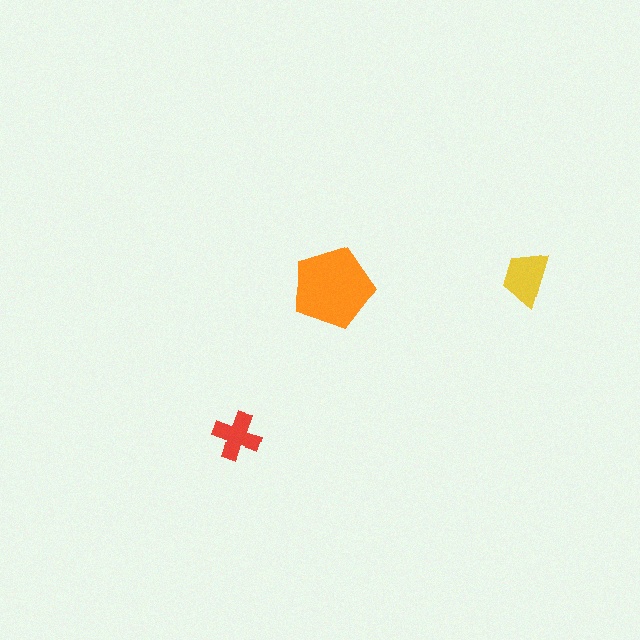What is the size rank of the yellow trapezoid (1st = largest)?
2nd.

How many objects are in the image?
There are 3 objects in the image.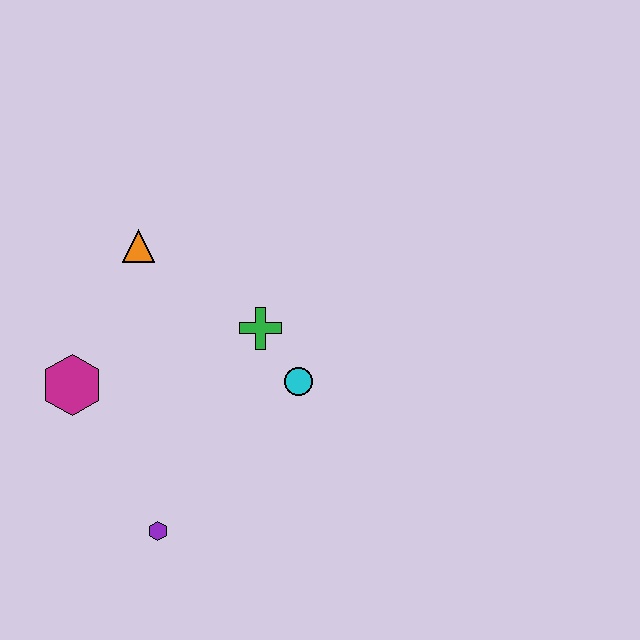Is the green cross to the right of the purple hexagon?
Yes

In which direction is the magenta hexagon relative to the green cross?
The magenta hexagon is to the left of the green cross.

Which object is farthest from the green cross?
The purple hexagon is farthest from the green cross.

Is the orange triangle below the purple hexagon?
No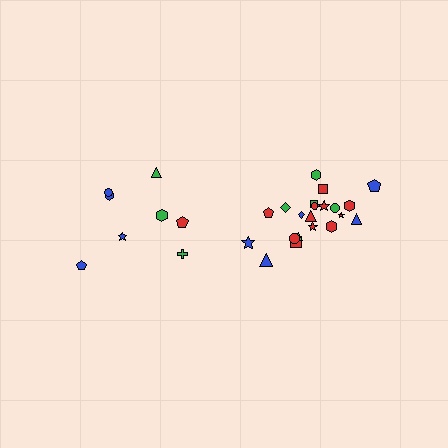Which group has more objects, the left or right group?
The right group.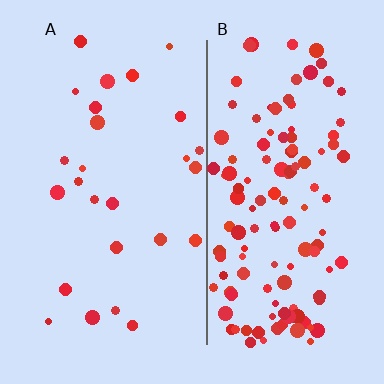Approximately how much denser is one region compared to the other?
Approximately 4.8× — region B over region A.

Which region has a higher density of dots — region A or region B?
B (the right).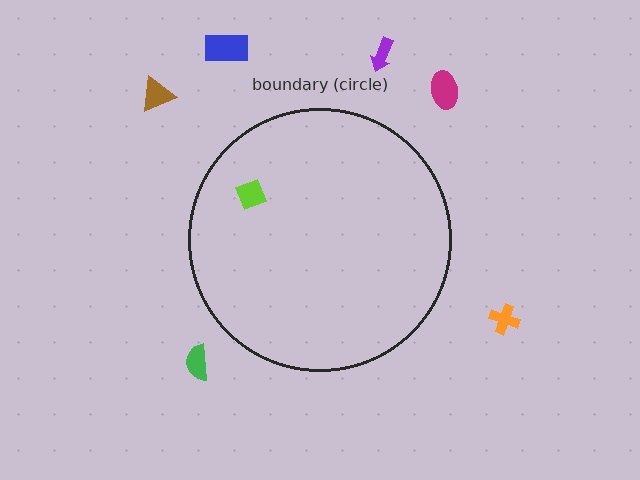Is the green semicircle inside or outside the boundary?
Outside.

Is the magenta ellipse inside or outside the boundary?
Outside.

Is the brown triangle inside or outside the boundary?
Outside.